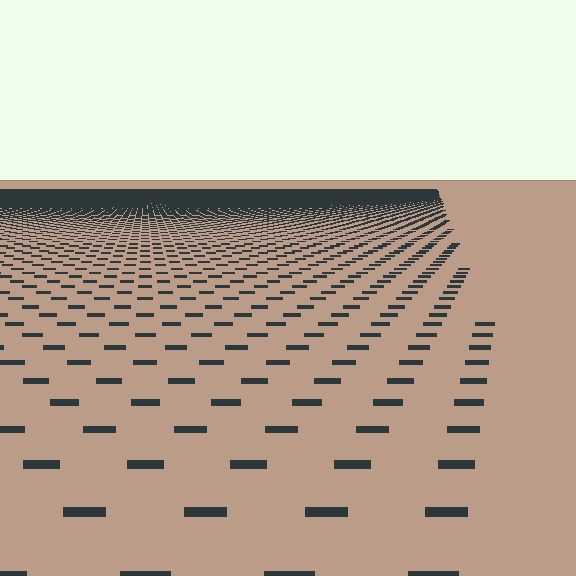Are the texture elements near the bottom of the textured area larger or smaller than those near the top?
Larger. Near the bottom, elements are closer to the viewer and appear at a bigger on-screen size.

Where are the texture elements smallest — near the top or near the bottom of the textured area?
Near the top.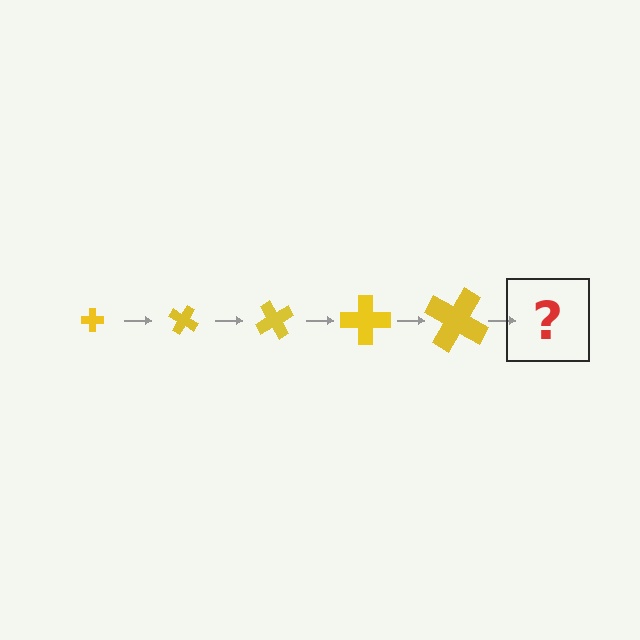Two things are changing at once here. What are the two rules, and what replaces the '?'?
The two rules are that the cross grows larger each step and it rotates 30 degrees each step. The '?' should be a cross, larger than the previous one and rotated 150 degrees from the start.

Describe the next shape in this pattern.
It should be a cross, larger than the previous one and rotated 150 degrees from the start.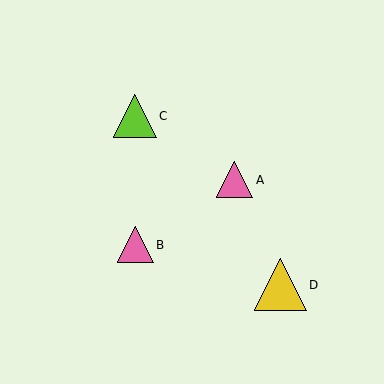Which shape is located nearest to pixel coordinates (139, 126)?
The lime triangle (labeled C) at (135, 116) is nearest to that location.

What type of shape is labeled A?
Shape A is a pink triangle.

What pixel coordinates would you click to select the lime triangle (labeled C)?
Click at (135, 116) to select the lime triangle C.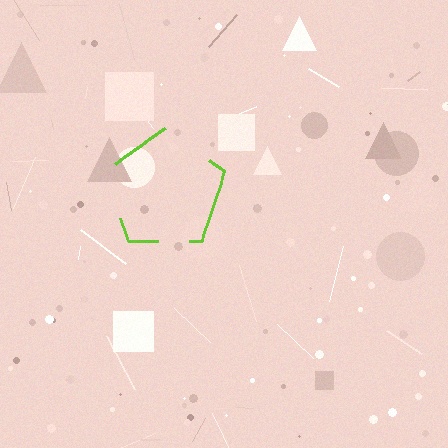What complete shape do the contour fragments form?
The contour fragments form a pentagon.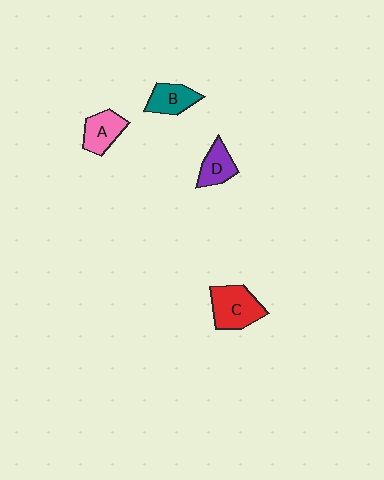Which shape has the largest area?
Shape C (red).